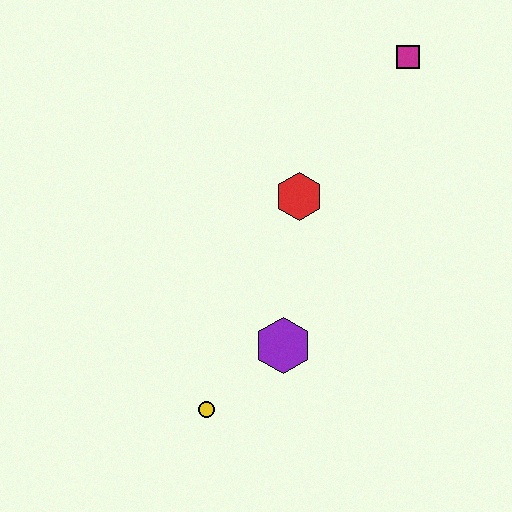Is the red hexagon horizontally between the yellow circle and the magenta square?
Yes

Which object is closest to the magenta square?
The red hexagon is closest to the magenta square.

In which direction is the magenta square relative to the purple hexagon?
The magenta square is above the purple hexagon.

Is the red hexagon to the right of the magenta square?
No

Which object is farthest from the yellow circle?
The magenta square is farthest from the yellow circle.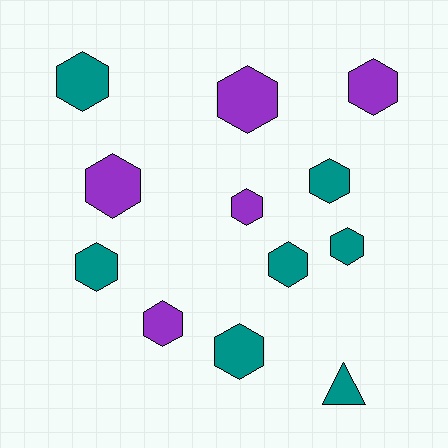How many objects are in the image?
There are 12 objects.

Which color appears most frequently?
Teal, with 7 objects.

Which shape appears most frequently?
Hexagon, with 11 objects.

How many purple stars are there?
There are no purple stars.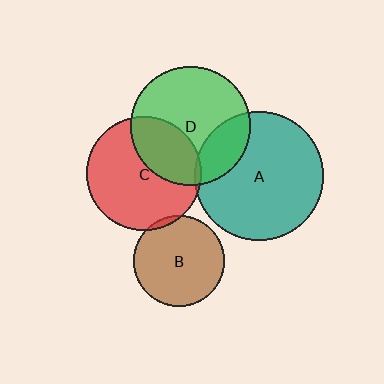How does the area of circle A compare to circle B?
Approximately 2.0 times.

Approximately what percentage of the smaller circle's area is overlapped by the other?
Approximately 20%.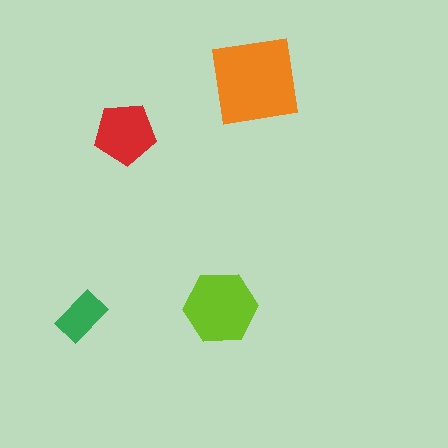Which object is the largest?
The orange square.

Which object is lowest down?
The green rectangle is bottommost.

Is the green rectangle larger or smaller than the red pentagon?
Smaller.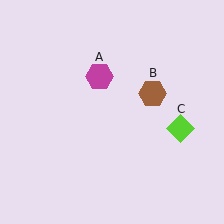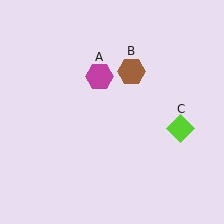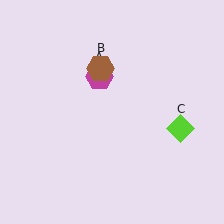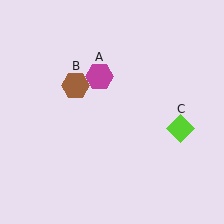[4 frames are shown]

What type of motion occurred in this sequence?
The brown hexagon (object B) rotated counterclockwise around the center of the scene.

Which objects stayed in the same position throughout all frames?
Magenta hexagon (object A) and lime diamond (object C) remained stationary.